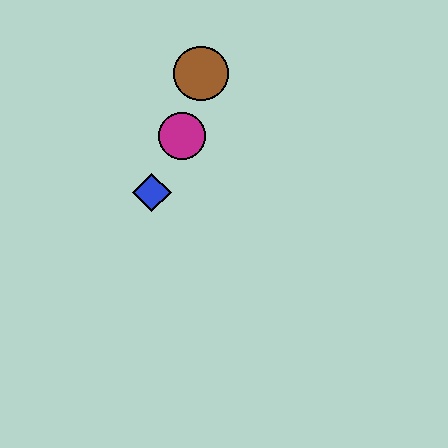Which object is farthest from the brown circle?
The blue diamond is farthest from the brown circle.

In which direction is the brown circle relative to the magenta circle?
The brown circle is above the magenta circle.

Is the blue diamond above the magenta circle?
No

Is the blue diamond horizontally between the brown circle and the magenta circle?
No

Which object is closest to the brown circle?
The magenta circle is closest to the brown circle.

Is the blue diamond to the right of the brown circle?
No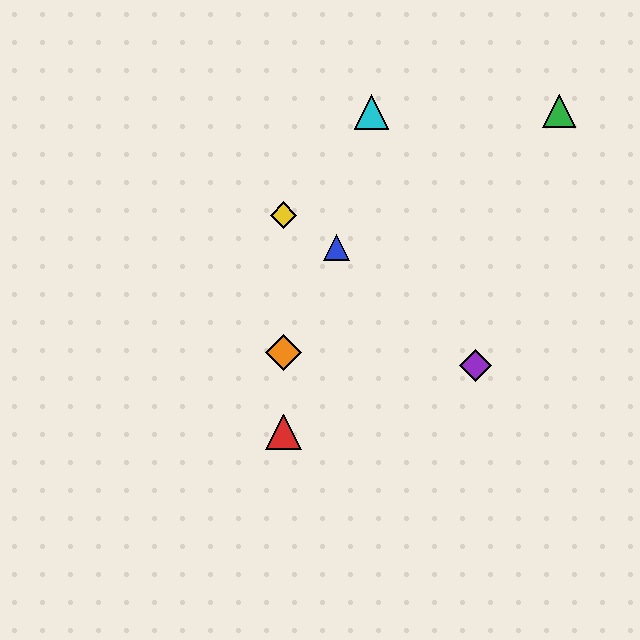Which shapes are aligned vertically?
The red triangle, the yellow diamond, the orange diamond are aligned vertically.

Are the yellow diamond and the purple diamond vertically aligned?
No, the yellow diamond is at x≈284 and the purple diamond is at x≈476.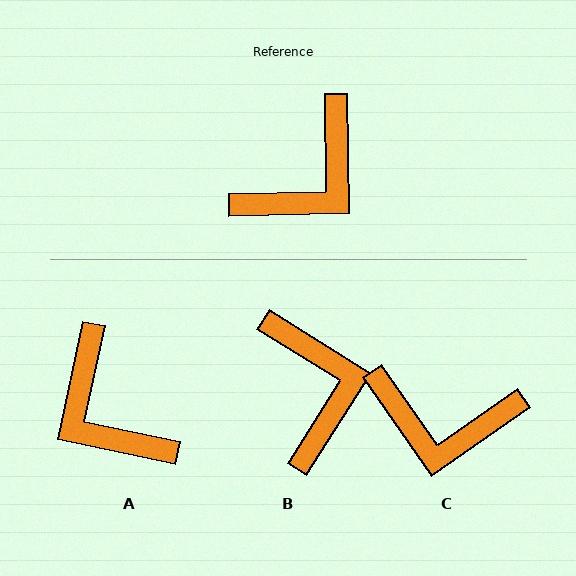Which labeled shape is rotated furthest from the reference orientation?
A, about 103 degrees away.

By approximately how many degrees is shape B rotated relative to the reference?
Approximately 57 degrees counter-clockwise.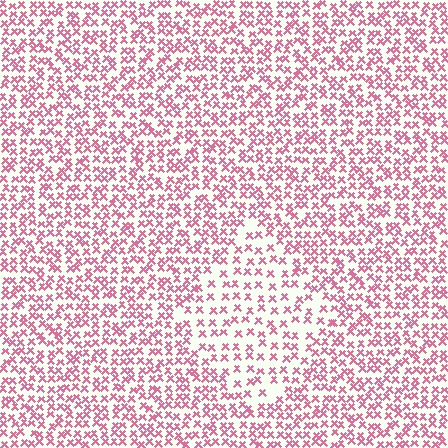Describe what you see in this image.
The image contains small pink elements arranged at two different densities. A diamond-shaped region is visible where the elements are less densely packed than the surrounding area.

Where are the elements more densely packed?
The elements are more densely packed outside the diamond boundary.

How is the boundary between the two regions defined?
The boundary is defined by a change in element density (approximately 1.8x ratio). All elements are the same color, size, and shape.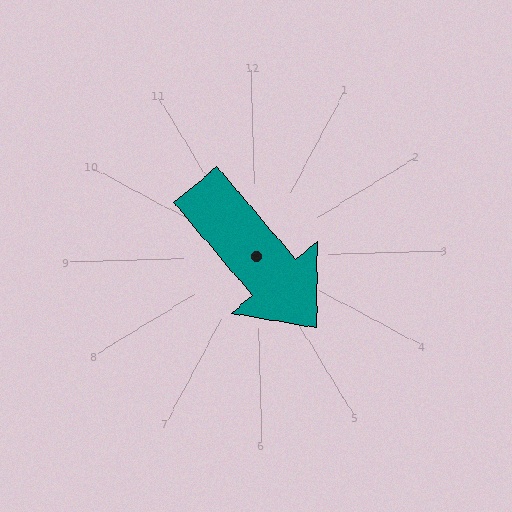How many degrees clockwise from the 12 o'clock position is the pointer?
Approximately 142 degrees.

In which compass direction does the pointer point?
Southeast.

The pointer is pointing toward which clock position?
Roughly 5 o'clock.